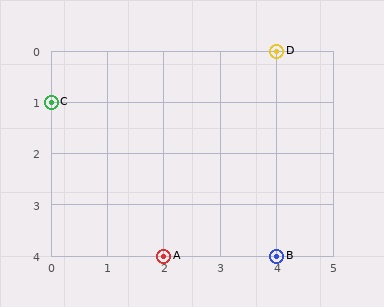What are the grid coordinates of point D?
Point D is at grid coordinates (4, 0).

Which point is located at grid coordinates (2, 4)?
Point A is at (2, 4).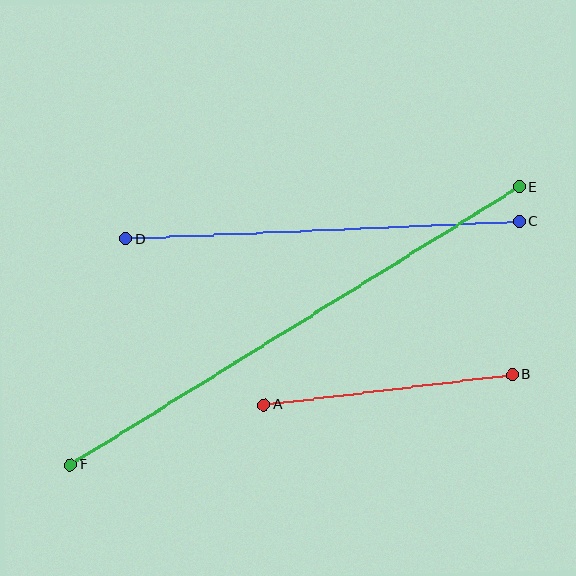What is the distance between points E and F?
The distance is approximately 528 pixels.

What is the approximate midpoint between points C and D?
The midpoint is at approximately (322, 230) pixels.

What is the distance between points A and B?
The distance is approximately 250 pixels.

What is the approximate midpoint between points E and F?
The midpoint is at approximately (295, 326) pixels.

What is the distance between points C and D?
The distance is approximately 393 pixels.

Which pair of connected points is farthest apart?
Points E and F are farthest apart.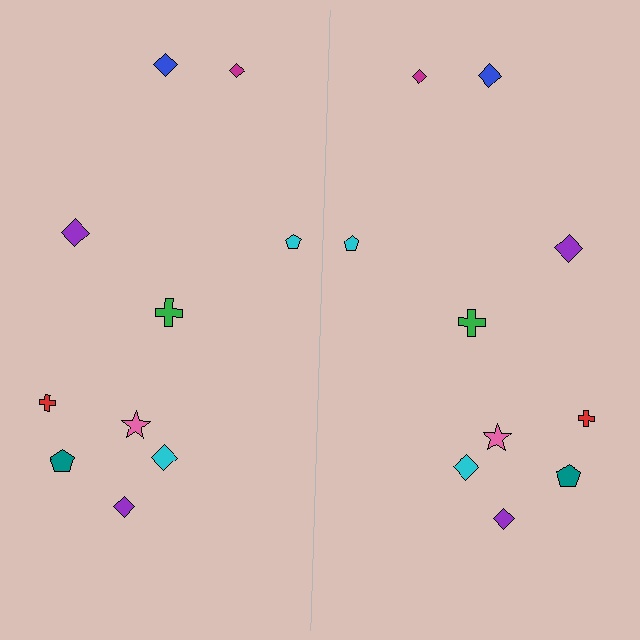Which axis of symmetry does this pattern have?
The pattern has a vertical axis of symmetry running through the center of the image.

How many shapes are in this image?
There are 20 shapes in this image.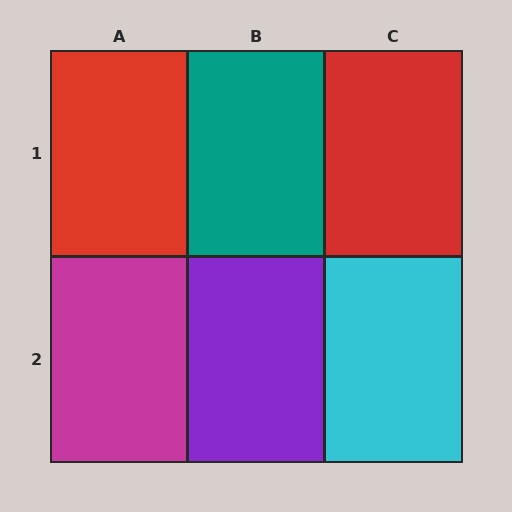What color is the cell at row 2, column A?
Magenta.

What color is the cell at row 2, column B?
Purple.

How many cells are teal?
1 cell is teal.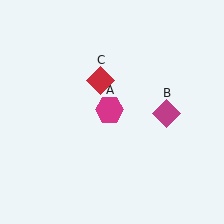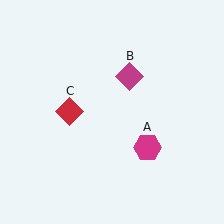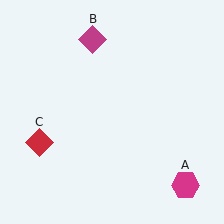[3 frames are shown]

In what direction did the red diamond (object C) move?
The red diamond (object C) moved down and to the left.